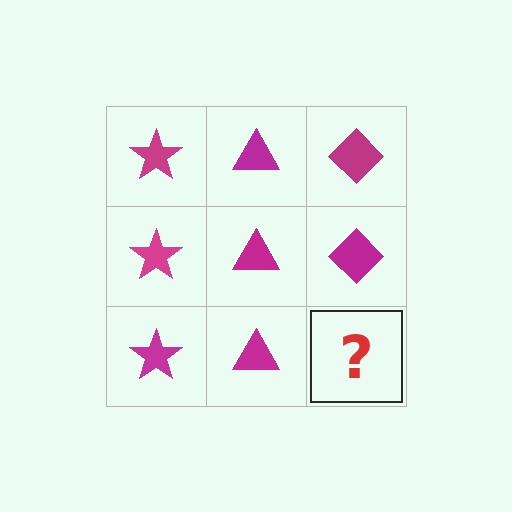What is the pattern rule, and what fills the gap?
The rule is that each column has a consistent shape. The gap should be filled with a magenta diamond.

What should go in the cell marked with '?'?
The missing cell should contain a magenta diamond.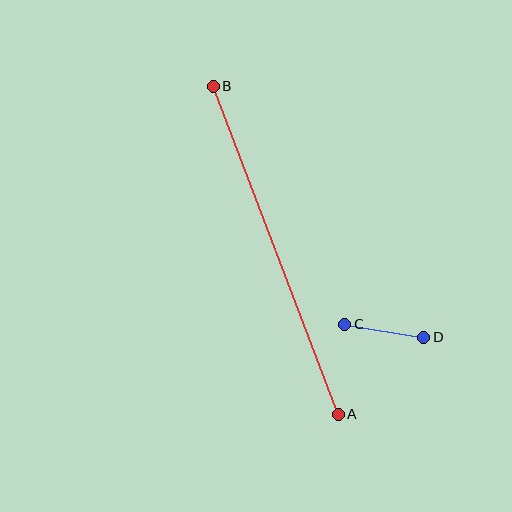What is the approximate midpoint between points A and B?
The midpoint is at approximately (276, 250) pixels.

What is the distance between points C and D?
The distance is approximately 80 pixels.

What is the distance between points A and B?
The distance is approximately 351 pixels.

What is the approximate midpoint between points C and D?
The midpoint is at approximately (384, 331) pixels.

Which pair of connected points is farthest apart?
Points A and B are farthest apart.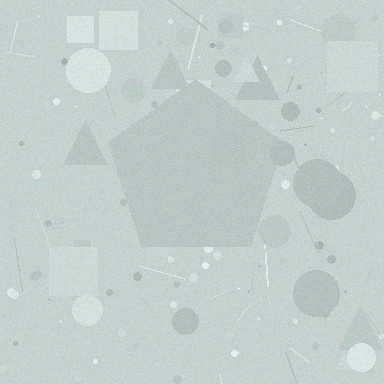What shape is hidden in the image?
A pentagon is hidden in the image.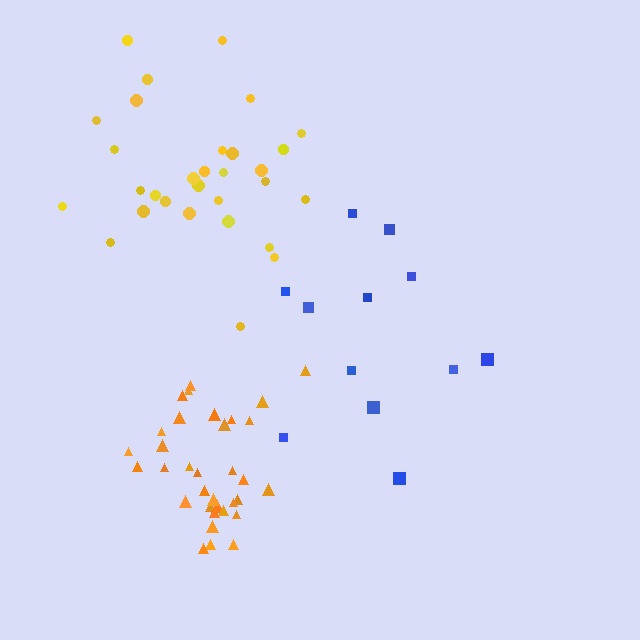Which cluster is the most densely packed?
Orange.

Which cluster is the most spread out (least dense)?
Blue.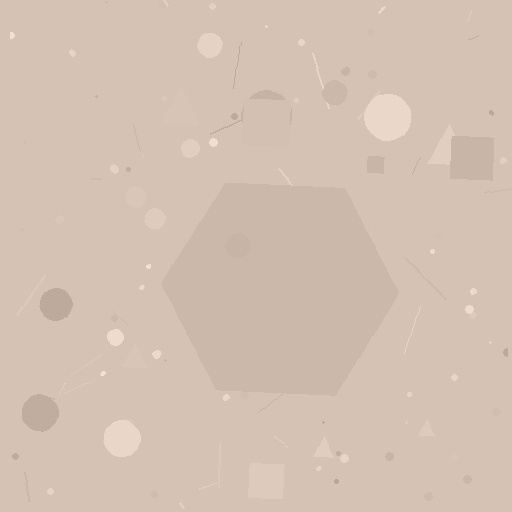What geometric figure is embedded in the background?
A hexagon is embedded in the background.